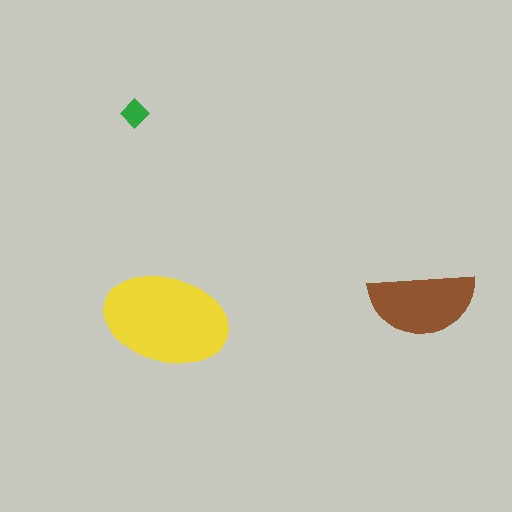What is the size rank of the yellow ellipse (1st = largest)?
1st.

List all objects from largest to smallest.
The yellow ellipse, the brown semicircle, the green diamond.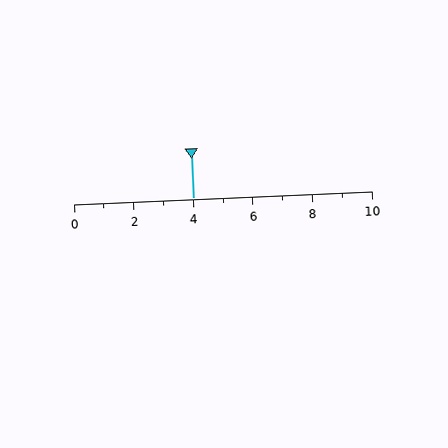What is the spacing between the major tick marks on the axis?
The major ticks are spaced 2 apart.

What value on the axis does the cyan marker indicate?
The marker indicates approximately 4.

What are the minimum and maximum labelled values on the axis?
The axis runs from 0 to 10.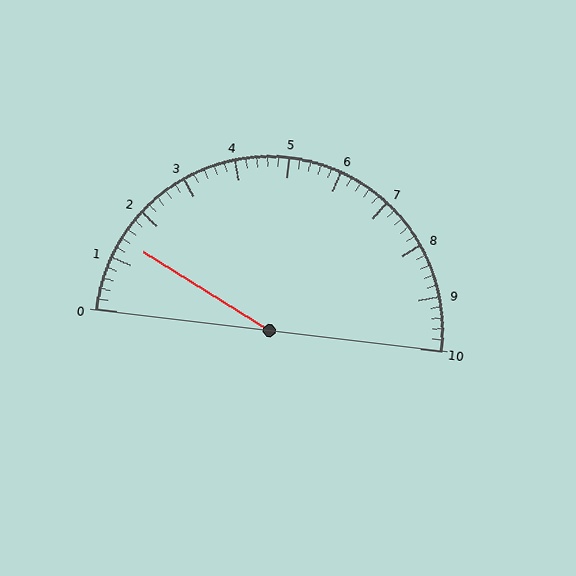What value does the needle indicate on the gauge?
The needle indicates approximately 1.4.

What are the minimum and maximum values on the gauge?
The gauge ranges from 0 to 10.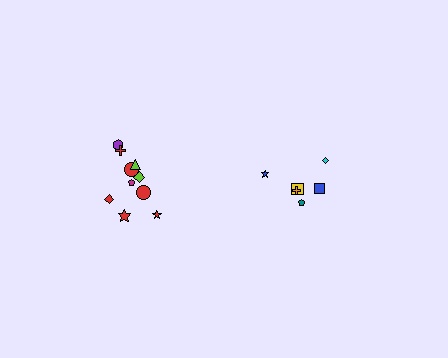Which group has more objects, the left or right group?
The left group.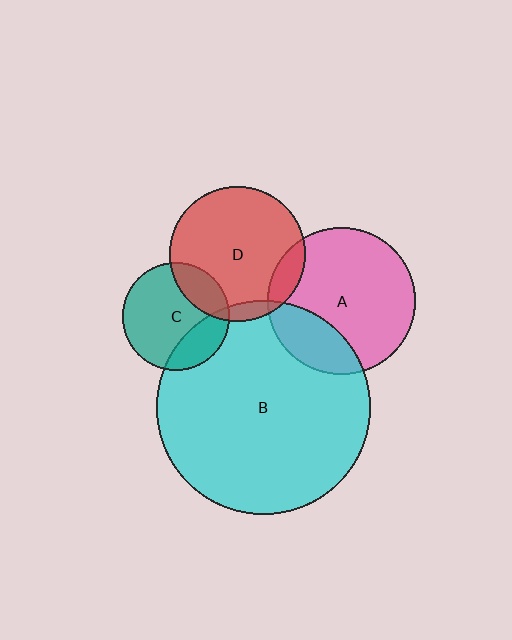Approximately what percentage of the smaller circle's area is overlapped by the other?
Approximately 5%.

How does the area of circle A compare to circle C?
Approximately 1.9 times.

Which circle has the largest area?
Circle B (cyan).